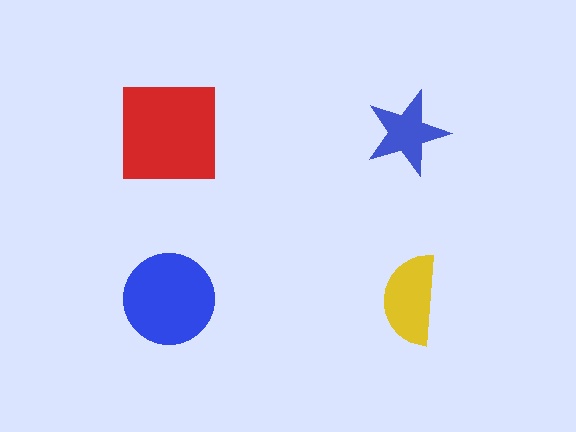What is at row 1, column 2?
A blue star.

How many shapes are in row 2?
2 shapes.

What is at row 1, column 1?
A red square.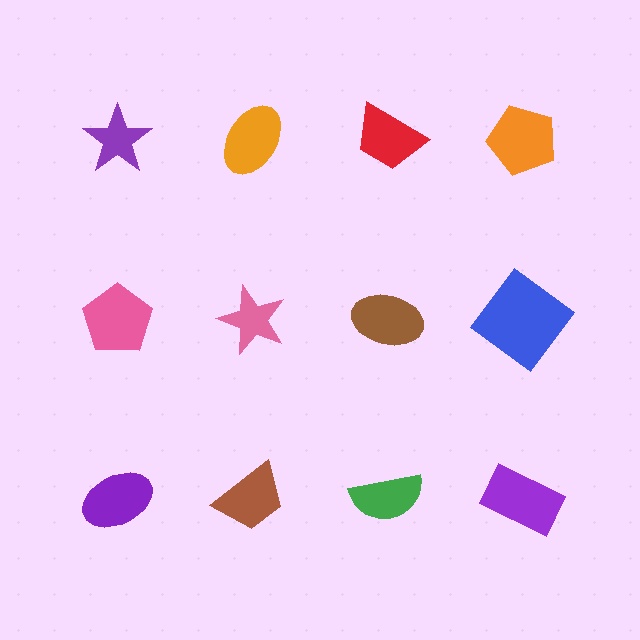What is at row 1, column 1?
A purple star.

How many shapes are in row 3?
4 shapes.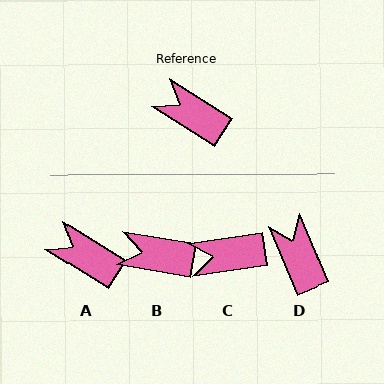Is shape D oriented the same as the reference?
No, it is off by about 35 degrees.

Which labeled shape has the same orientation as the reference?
A.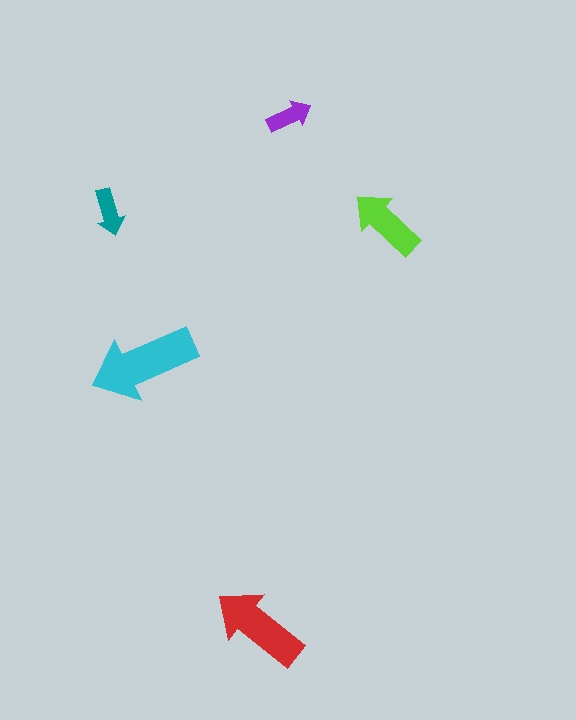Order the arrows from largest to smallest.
the cyan one, the red one, the lime one, the teal one, the purple one.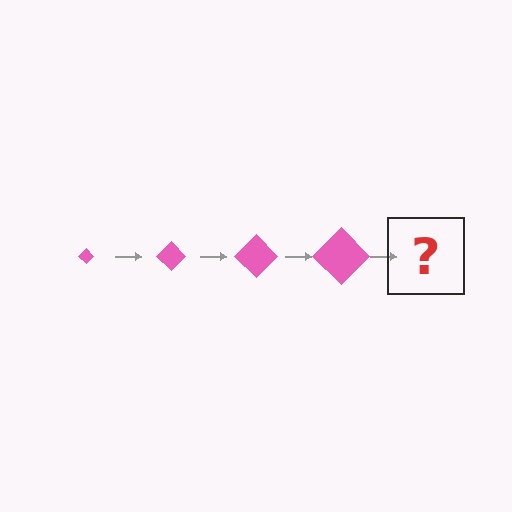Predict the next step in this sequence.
The next step is a pink diamond, larger than the previous one.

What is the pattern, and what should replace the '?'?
The pattern is that the diamond gets progressively larger each step. The '?' should be a pink diamond, larger than the previous one.